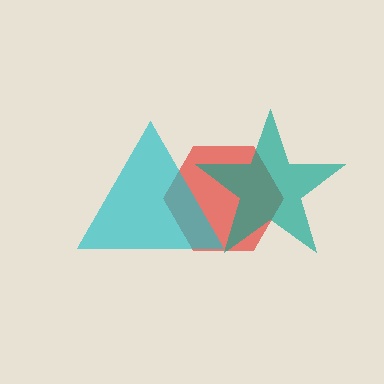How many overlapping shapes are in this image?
There are 3 overlapping shapes in the image.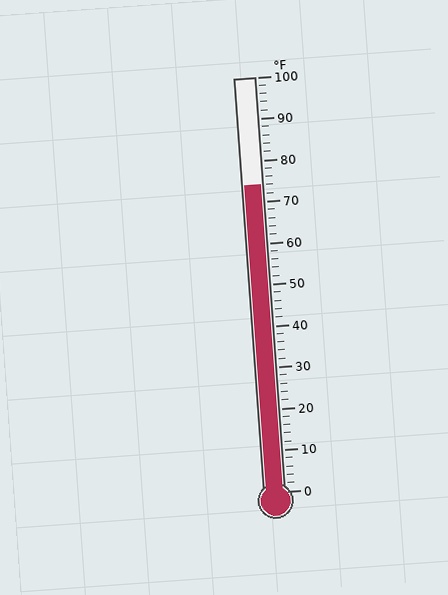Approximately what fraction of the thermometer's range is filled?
The thermometer is filled to approximately 75% of its range.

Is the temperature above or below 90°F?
The temperature is below 90°F.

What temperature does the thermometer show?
The thermometer shows approximately 74°F.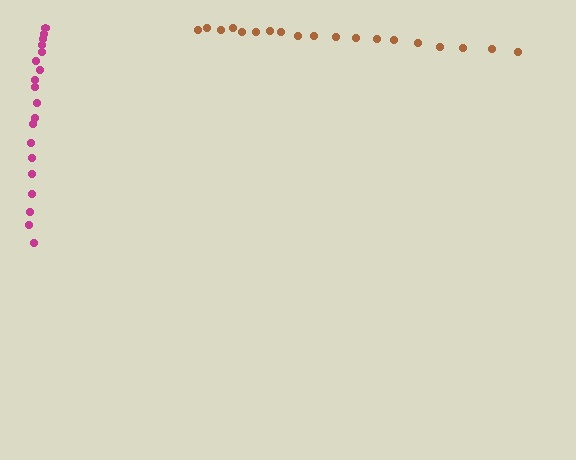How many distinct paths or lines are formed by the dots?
There are 2 distinct paths.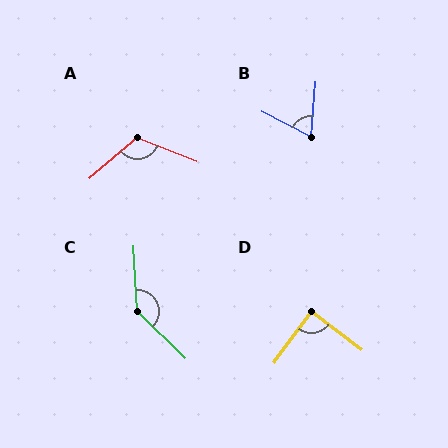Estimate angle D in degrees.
Approximately 89 degrees.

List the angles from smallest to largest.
B (68°), D (89°), A (117°), C (137°).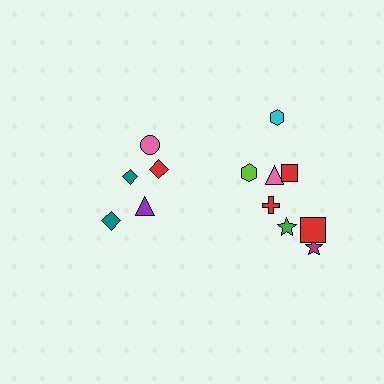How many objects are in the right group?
There are 8 objects.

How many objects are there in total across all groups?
There are 13 objects.